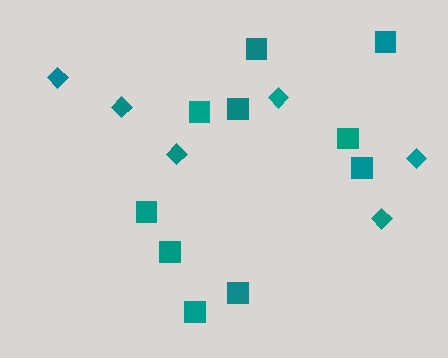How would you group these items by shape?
There are 2 groups: one group of diamonds (6) and one group of squares (10).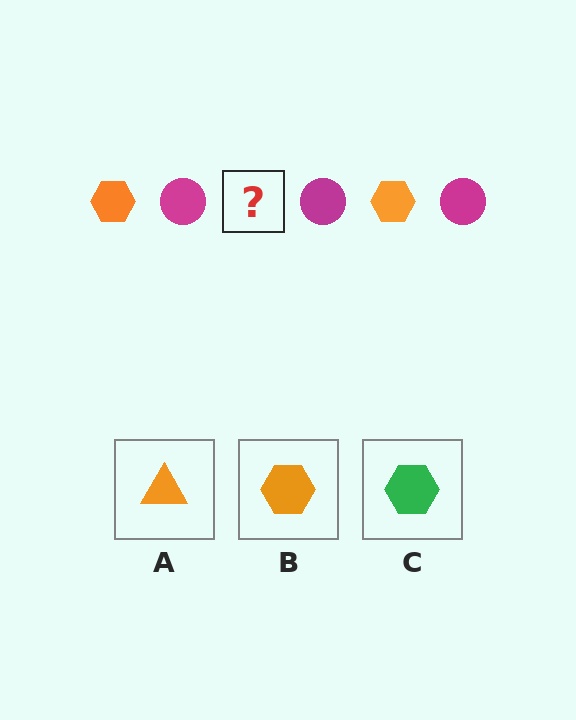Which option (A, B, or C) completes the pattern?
B.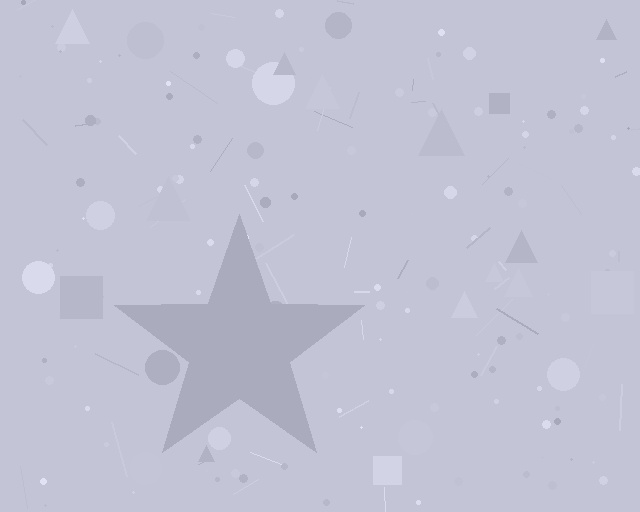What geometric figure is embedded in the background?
A star is embedded in the background.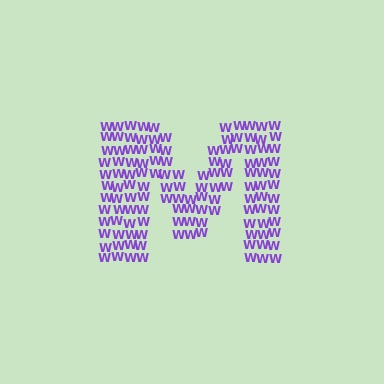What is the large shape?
The large shape is the letter M.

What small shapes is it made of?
It is made of small letter W's.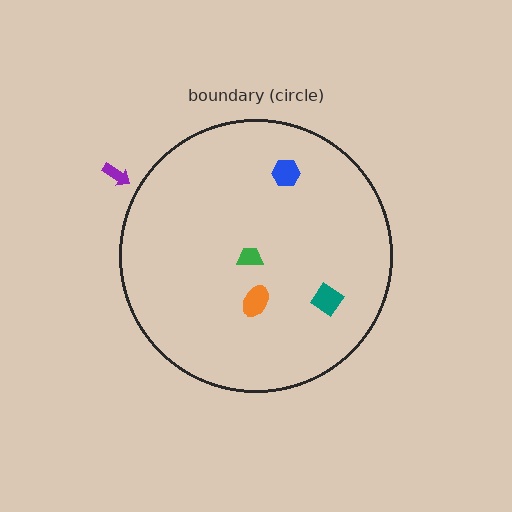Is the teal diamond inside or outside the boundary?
Inside.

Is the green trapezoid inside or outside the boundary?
Inside.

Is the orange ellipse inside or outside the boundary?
Inside.